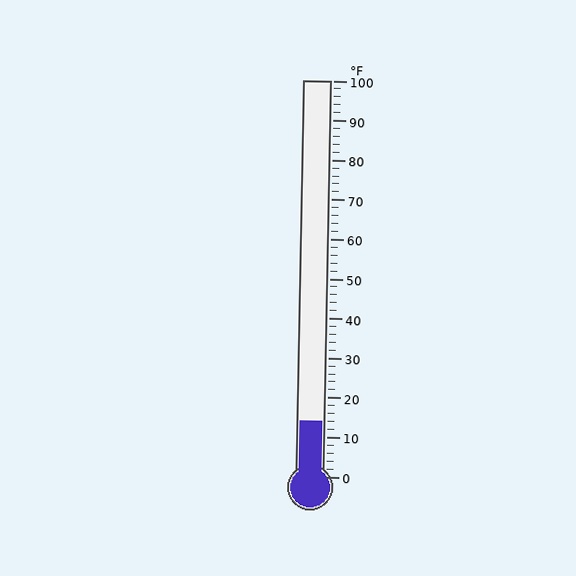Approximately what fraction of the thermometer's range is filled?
The thermometer is filled to approximately 15% of its range.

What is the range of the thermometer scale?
The thermometer scale ranges from 0°F to 100°F.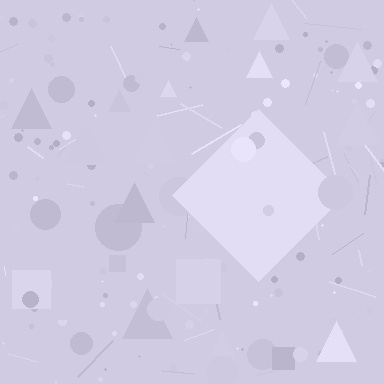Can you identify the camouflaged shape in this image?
The camouflaged shape is a diamond.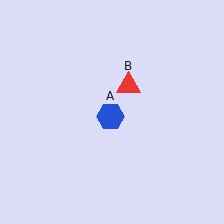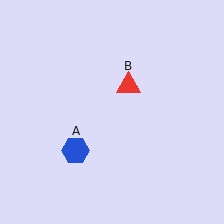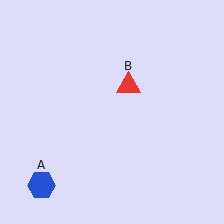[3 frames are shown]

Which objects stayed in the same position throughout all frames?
Red triangle (object B) remained stationary.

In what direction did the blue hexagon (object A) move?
The blue hexagon (object A) moved down and to the left.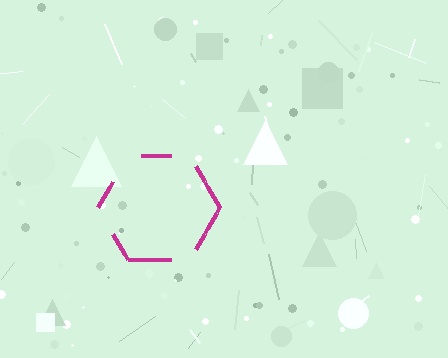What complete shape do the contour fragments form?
The contour fragments form a hexagon.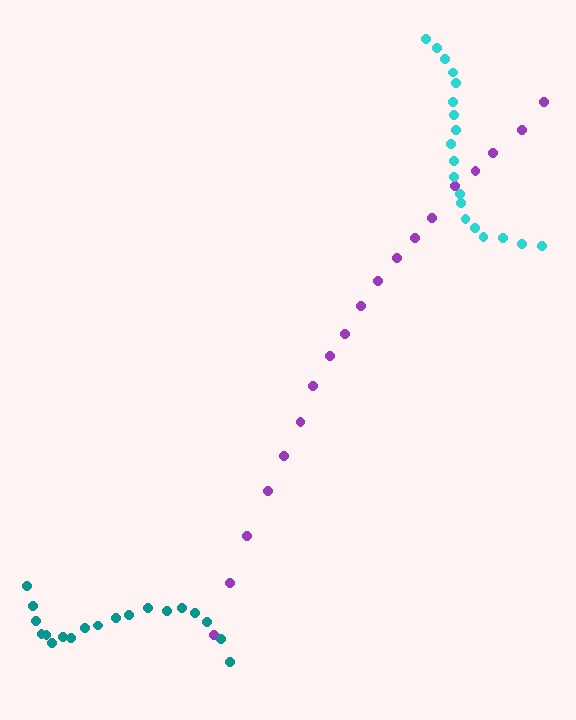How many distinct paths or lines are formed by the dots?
There are 3 distinct paths.